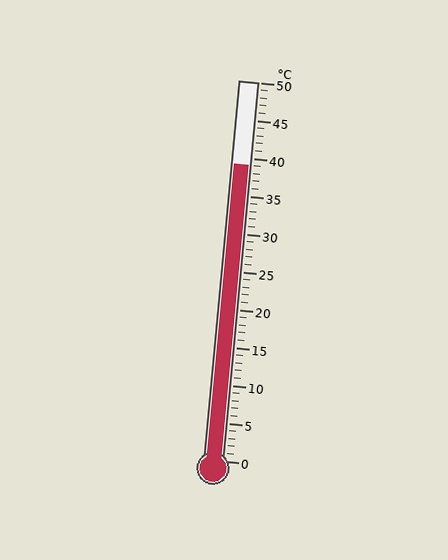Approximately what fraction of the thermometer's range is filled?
The thermometer is filled to approximately 80% of its range.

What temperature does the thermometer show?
The thermometer shows approximately 39°C.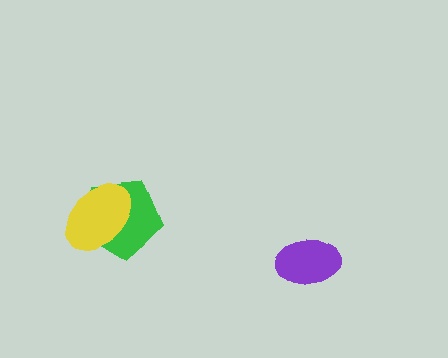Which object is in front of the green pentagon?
The yellow ellipse is in front of the green pentagon.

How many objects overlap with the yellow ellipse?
1 object overlaps with the yellow ellipse.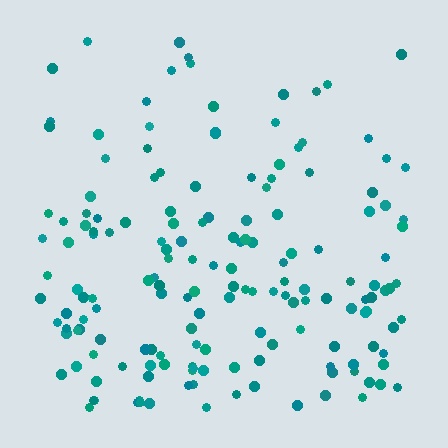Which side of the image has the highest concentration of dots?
The bottom.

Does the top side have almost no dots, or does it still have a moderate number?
Still a moderate number, just noticeably fewer than the bottom.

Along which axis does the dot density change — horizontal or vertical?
Vertical.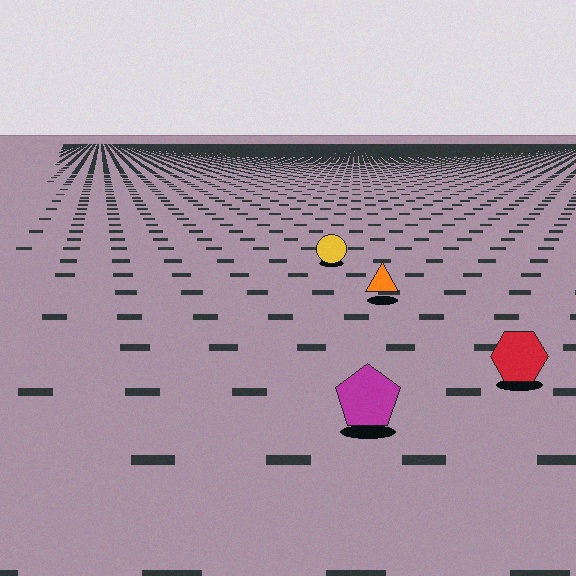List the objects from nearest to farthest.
From nearest to farthest: the magenta pentagon, the red hexagon, the orange triangle, the yellow circle.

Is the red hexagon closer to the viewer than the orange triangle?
Yes. The red hexagon is closer — you can tell from the texture gradient: the ground texture is coarser near it.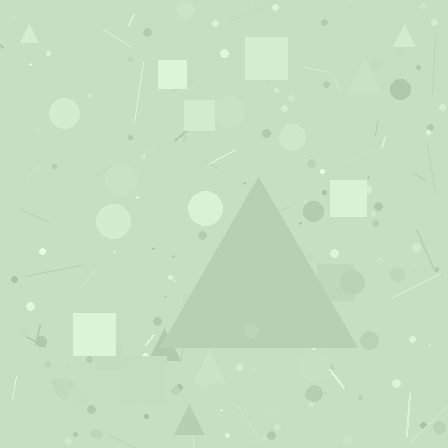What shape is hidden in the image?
A triangle is hidden in the image.